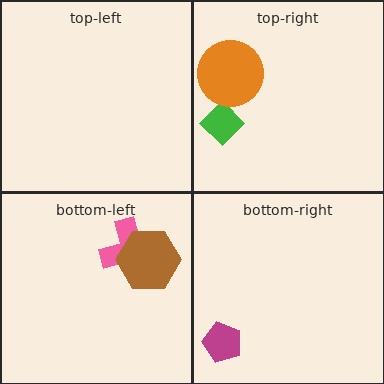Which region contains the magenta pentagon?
The bottom-right region.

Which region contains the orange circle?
The top-right region.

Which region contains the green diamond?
The top-right region.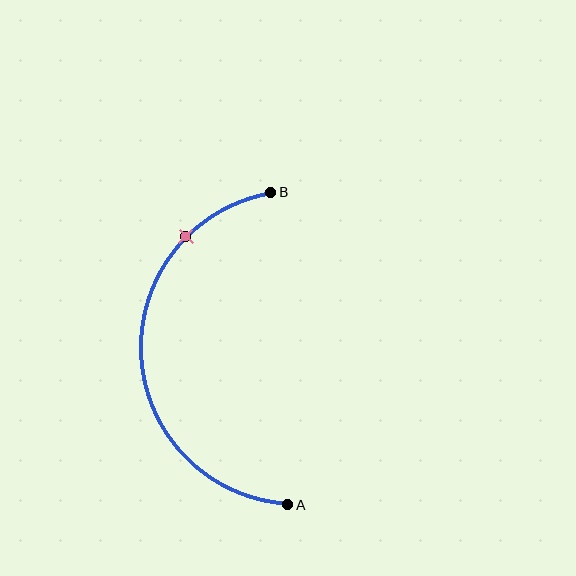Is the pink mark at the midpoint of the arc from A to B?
No. The pink mark lies on the arc but is closer to endpoint B. The arc midpoint would be at the point on the curve equidistant along the arc from both A and B.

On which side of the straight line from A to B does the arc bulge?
The arc bulges to the left of the straight line connecting A and B.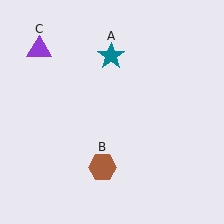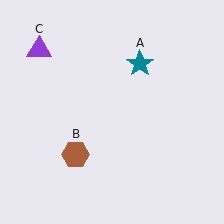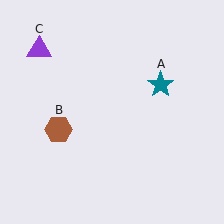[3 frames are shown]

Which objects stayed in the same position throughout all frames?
Purple triangle (object C) remained stationary.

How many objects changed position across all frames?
2 objects changed position: teal star (object A), brown hexagon (object B).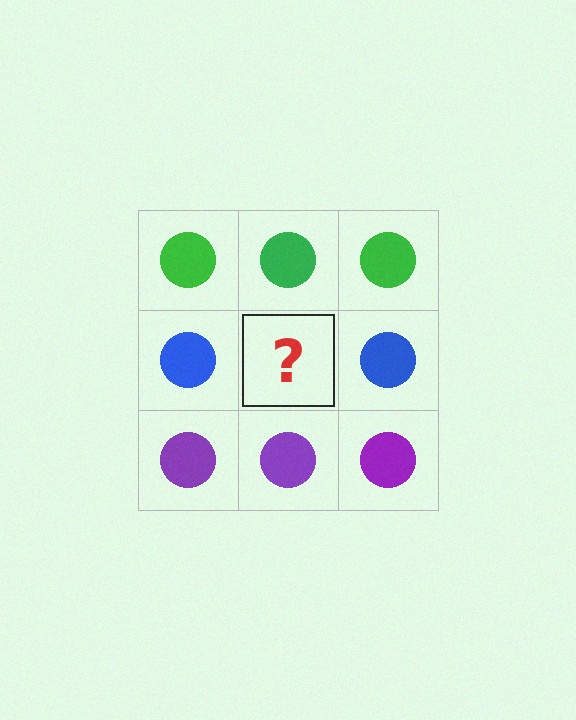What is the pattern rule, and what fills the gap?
The rule is that each row has a consistent color. The gap should be filled with a blue circle.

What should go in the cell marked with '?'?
The missing cell should contain a blue circle.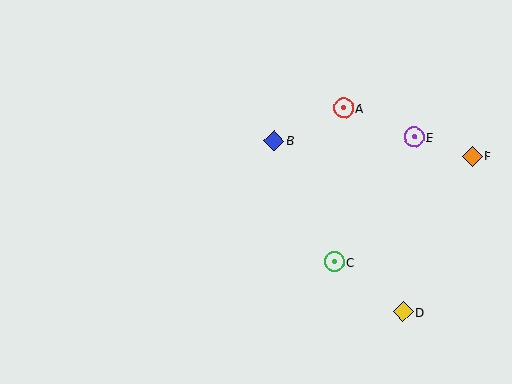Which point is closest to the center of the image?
Point B at (274, 141) is closest to the center.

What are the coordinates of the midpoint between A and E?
The midpoint between A and E is at (379, 123).